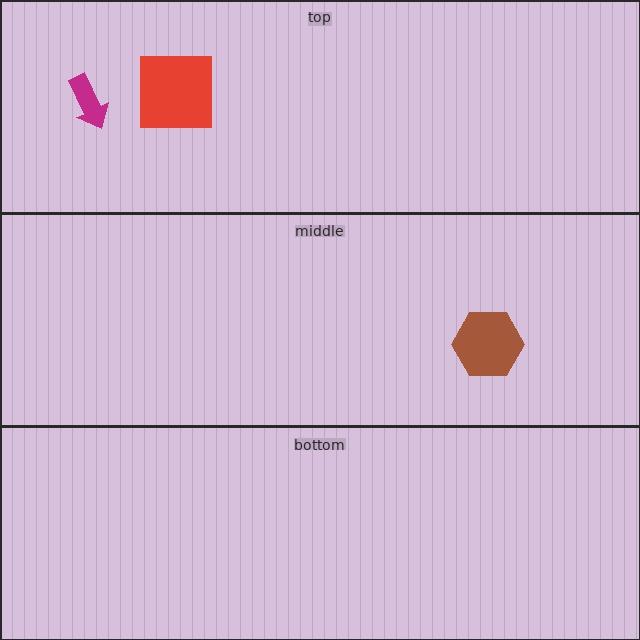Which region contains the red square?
The top region.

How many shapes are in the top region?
2.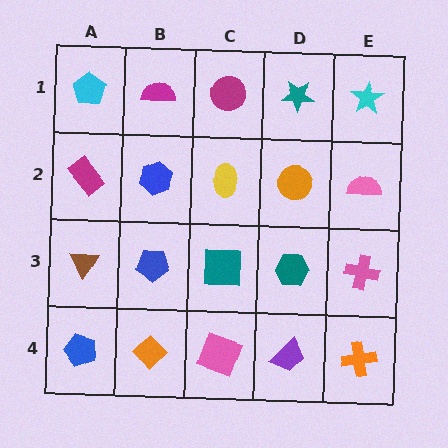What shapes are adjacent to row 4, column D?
A teal hexagon (row 3, column D), a pink square (row 4, column C), an orange cross (row 4, column E).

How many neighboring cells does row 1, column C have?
3.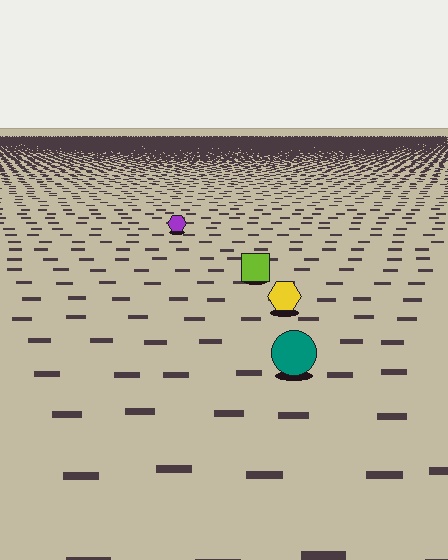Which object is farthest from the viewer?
The purple hexagon is farthest from the viewer. It appears smaller and the ground texture around it is denser.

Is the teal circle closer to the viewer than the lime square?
Yes. The teal circle is closer — you can tell from the texture gradient: the ground texture is coarser near it.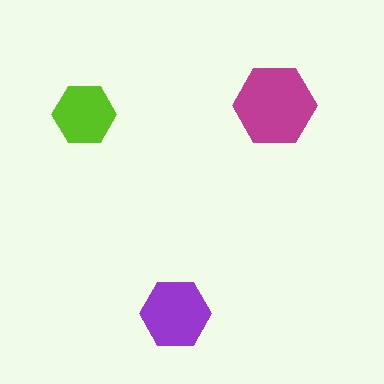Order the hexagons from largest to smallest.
the magenta one, the purple one, the lime one.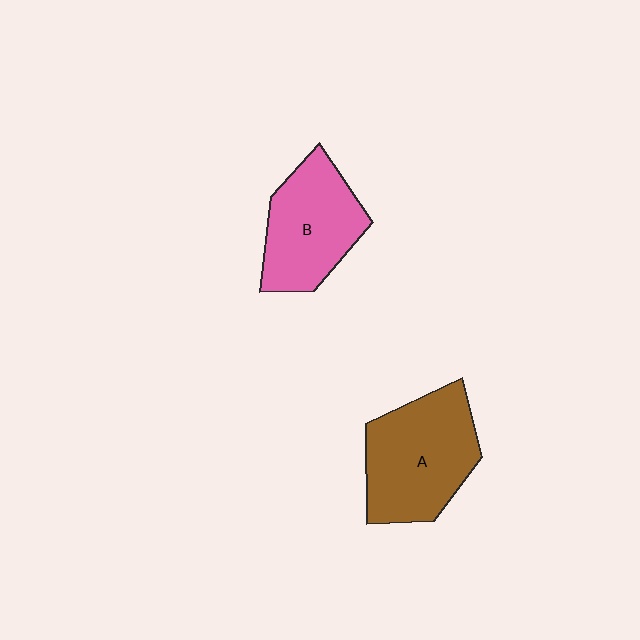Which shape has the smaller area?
Shape B (pink).